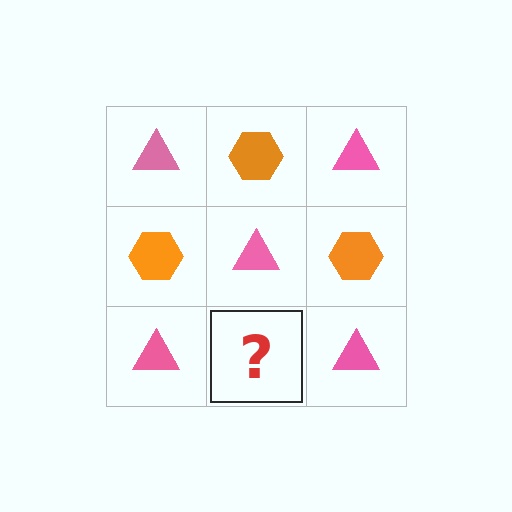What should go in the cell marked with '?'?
The missing cell should contain an orange hexagon.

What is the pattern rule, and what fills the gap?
The rule is that it alternates pink triangle and orange hexagon in a checkerboard pattern. The gap should be filled with an orange hexagon.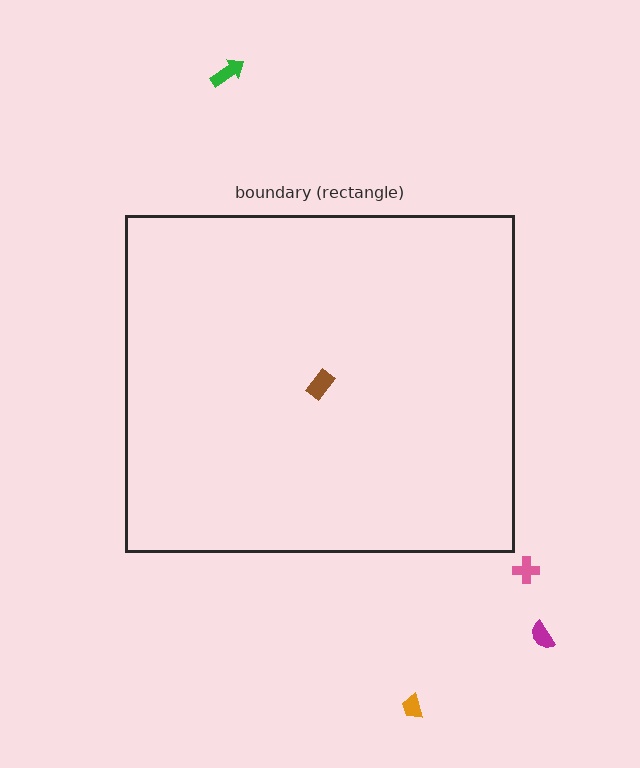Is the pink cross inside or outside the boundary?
Outside.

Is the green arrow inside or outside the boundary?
Outside.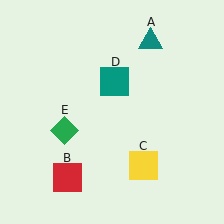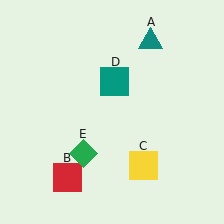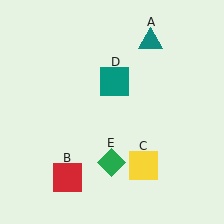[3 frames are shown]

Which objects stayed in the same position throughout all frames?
Teal triangle (object A) and red square (object B) and yellow square (object C) and teal square (object D) remained stationary.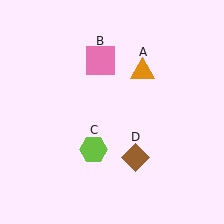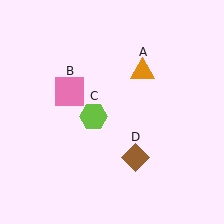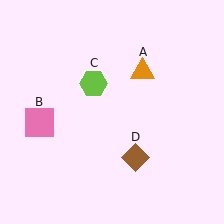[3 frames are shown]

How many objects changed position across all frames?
2 objects changed position: pink square (object B), lime hexagon (object C).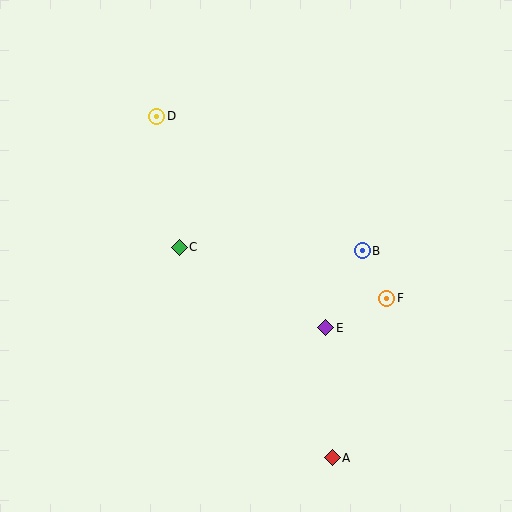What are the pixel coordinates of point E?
Point E is at (326, 328).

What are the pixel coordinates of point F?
Point F is at (387, 298).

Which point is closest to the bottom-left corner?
Point C is closest to the bottom-left corner.